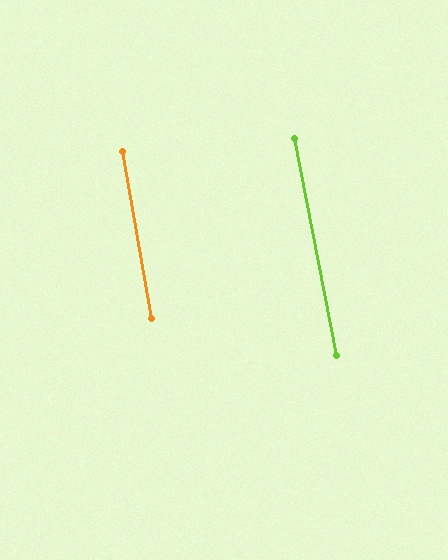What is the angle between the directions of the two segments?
Approximately 1 degree.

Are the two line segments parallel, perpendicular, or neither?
Parallel — their directions differ by only 1.1°.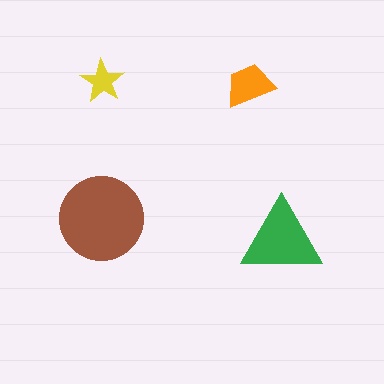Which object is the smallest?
The yellow star.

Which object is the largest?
The brown circle.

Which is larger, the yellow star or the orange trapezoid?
The orange trapezoid.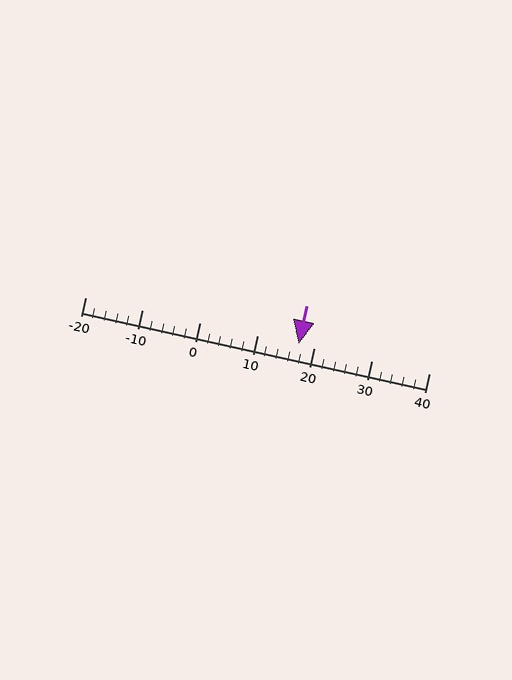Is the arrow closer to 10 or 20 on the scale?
The arrow is closer to 20.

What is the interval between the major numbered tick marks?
The major tick marks are spaced 10 units apart.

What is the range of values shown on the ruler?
The ruler shows values from -20 to 40.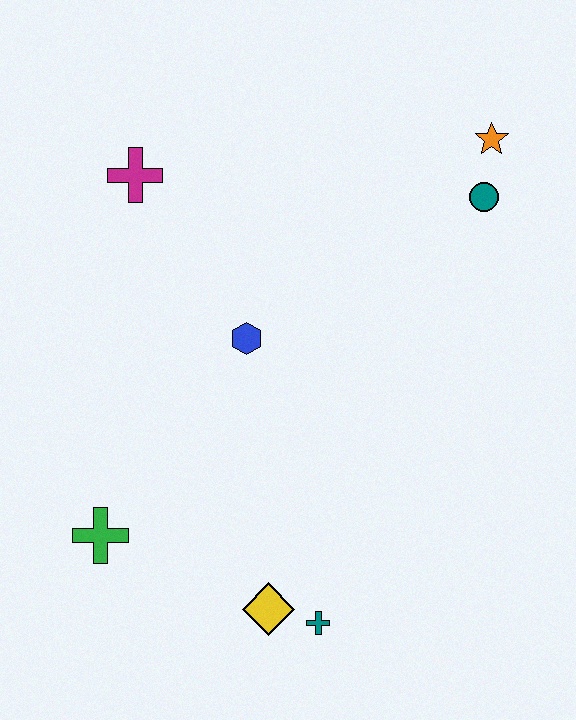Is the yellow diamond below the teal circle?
Yes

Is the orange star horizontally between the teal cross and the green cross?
No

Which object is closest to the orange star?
The teal circle is closest to the orange star.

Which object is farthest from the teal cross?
The orange star is farthest from the teal cross.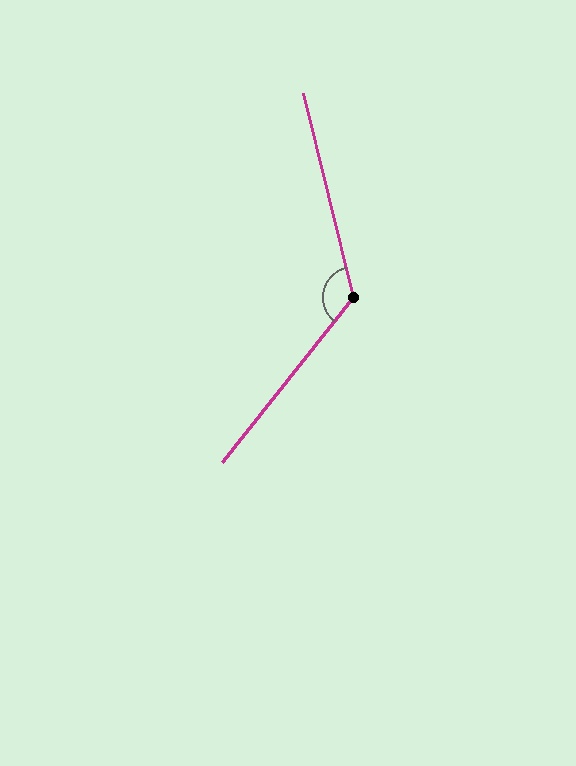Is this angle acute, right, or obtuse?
It is obtuse.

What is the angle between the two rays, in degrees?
Approximately 128 degrees.